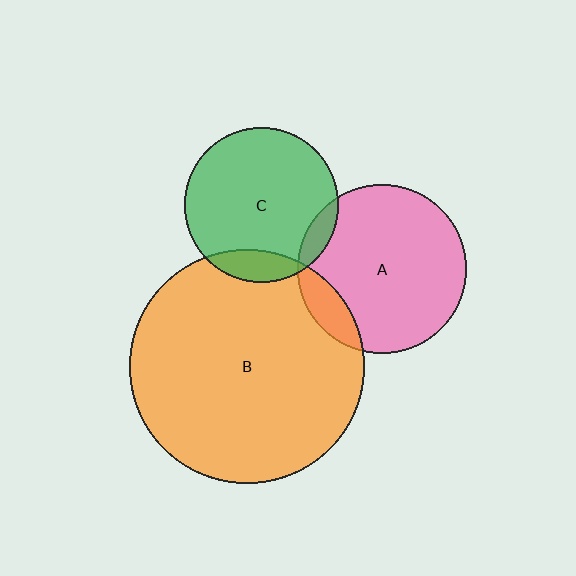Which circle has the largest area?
Circle B (orange).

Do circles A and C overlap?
Yes.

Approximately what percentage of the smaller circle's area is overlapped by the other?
Approximately 10%.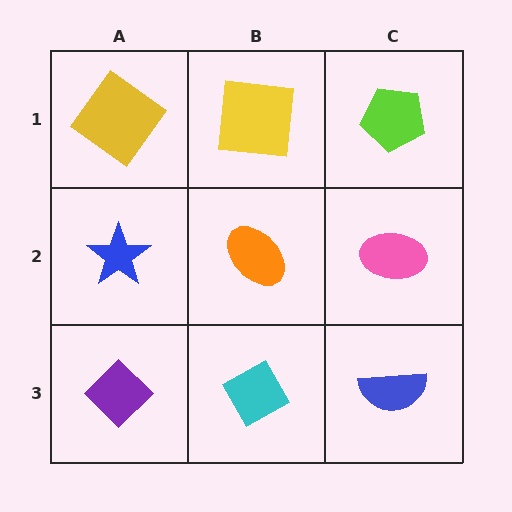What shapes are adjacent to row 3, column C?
A pink ellipse (row 2, column C), a cyan diamond (row 3, column B).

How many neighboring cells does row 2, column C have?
3.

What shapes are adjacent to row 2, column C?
A lime pentagon (row 1, column C), a blue semicircle (row 3, column C), an orange ellipse (row 2, column B).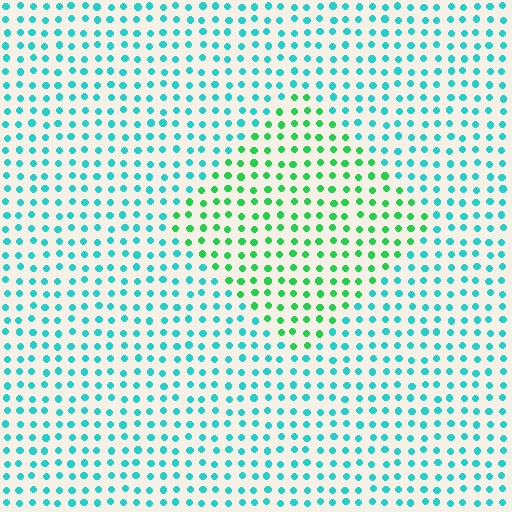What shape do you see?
I see a diamond.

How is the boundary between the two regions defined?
The boundary is defined purely by a slight shift in hue (about 44 degrees). Spacing, size, and orientation are identical on both sides.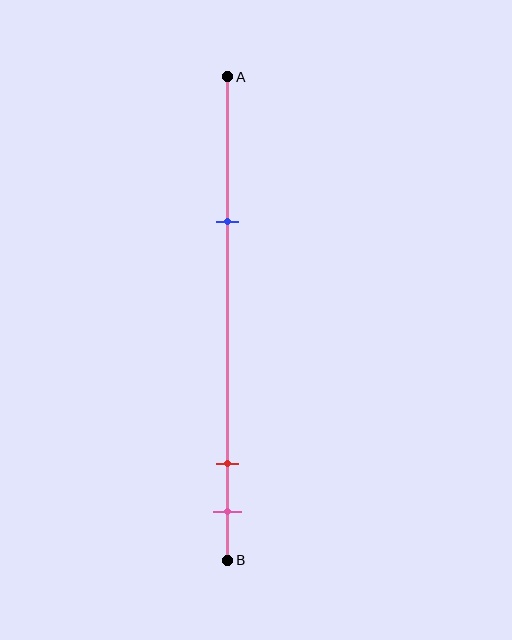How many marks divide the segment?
There are 3 marks dividing the segment.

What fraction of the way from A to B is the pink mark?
The pink mark is approximately 90% (0.9) of the way from A to B.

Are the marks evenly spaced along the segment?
No, the marks are not evenly spaced.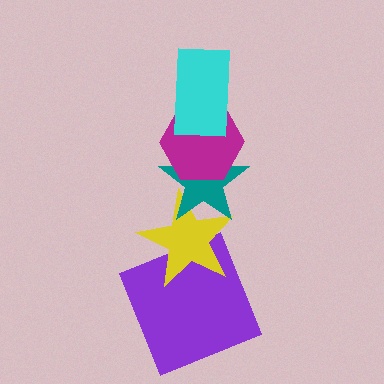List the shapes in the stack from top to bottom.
From top to bottom: the cyan rectangle, the magenta hexagon, the teal star, the yellow star, the purple square.